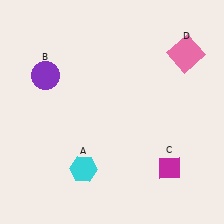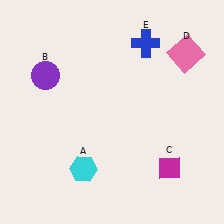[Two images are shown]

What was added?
A blue cross (E) was added in Image 2.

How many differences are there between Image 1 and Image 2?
There is 1 difference between the two images.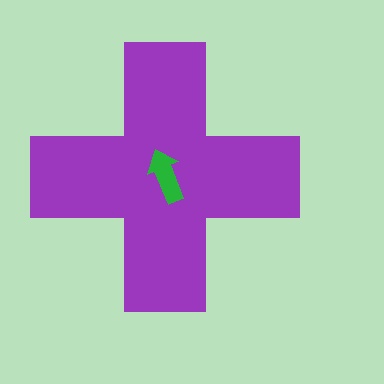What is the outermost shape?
The purple cross.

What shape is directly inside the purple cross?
The green arrow.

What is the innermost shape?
The green arrow.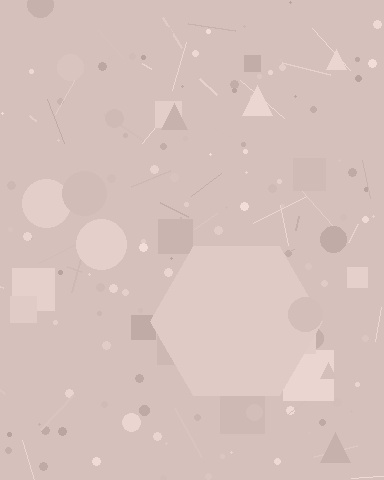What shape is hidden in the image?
A hexagon is hidden in the image.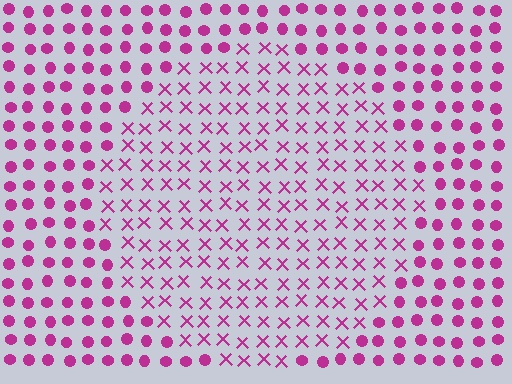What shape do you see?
I see a circle.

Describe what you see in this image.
The image is filled with small magenta elements arranged in a uniform grid. A circle-shaped region contains X marks, while the surrounding area contains circles. The boundary is defined purely by the change in element shape.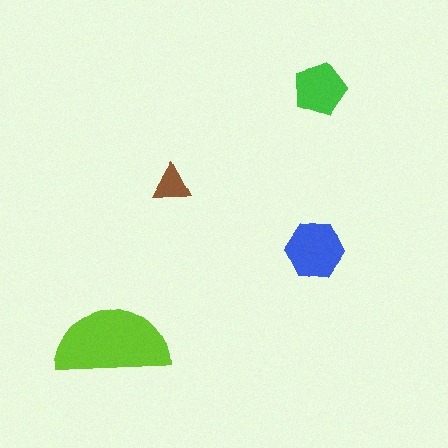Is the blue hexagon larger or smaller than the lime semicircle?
Smaller.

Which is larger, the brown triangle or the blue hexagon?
The blue hexagon.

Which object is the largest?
The lime semicircle.